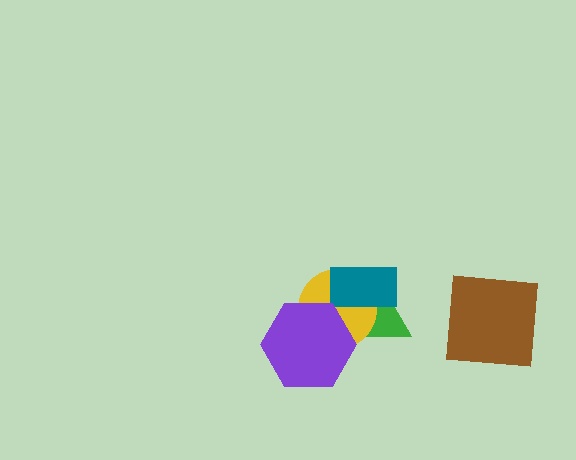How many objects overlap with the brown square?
0 objects overlap with the brown square.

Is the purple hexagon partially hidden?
No, no other shape covers it.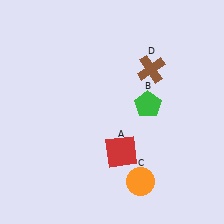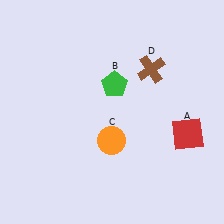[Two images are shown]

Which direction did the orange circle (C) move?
The orange circle (C) moved up.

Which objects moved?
The objects that moved are: the red square (A), the green pentagon (B), the orange circle (C).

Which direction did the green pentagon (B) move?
The green pentagon (B) moved left.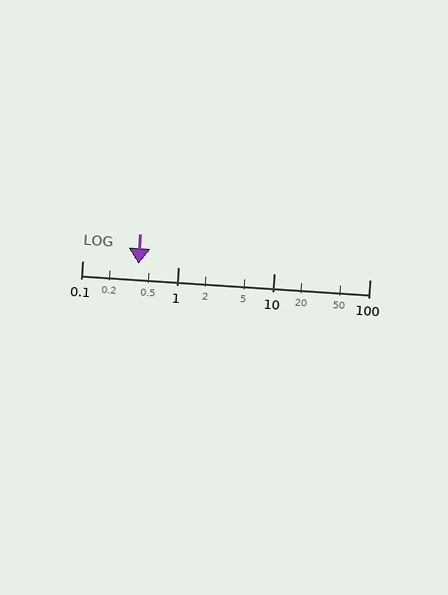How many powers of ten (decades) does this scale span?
The scale spans 3 decades, from 0.1 to 100.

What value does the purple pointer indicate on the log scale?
The pointer indicates approximately 0.39.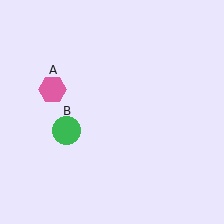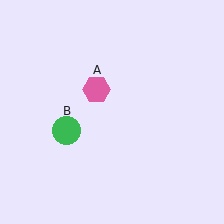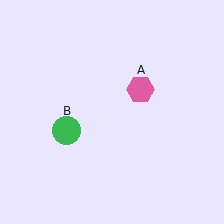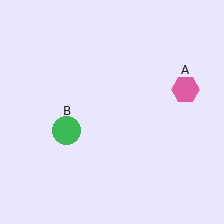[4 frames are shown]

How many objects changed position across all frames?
1 object changed position: pink hexagon (object A).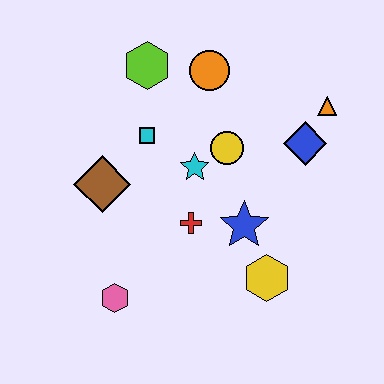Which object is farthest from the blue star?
The lime hexagon is farthest from the blue star.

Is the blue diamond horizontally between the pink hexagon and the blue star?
No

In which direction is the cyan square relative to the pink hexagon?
The cyan square is above the pink hexagon.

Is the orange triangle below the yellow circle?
No